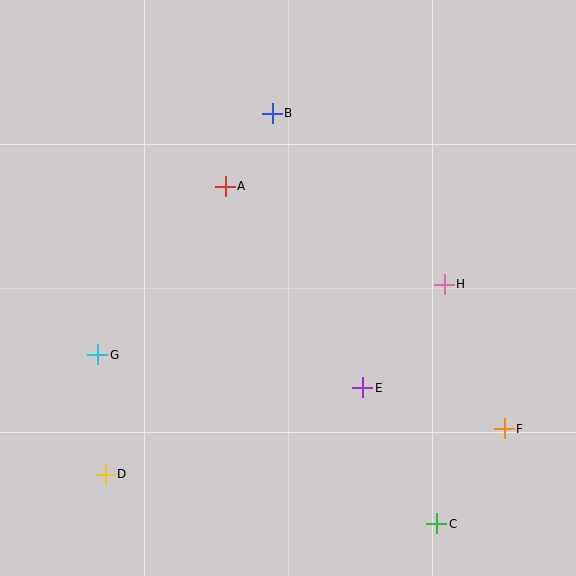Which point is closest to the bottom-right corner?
Point C is closest to the bottom-right corner.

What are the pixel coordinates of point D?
Point D is at (105, 474).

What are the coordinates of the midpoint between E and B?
The midpoint between E and B is at (317, 250).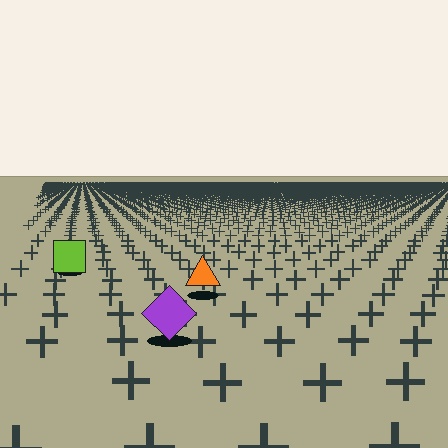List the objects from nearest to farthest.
From nearest to farthest: the purple diamond, the orange triangle, the lime square.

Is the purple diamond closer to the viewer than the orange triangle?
Yes. The purple diamond is closer — you can tell from the texture gradient: the ground texture is coarser near it.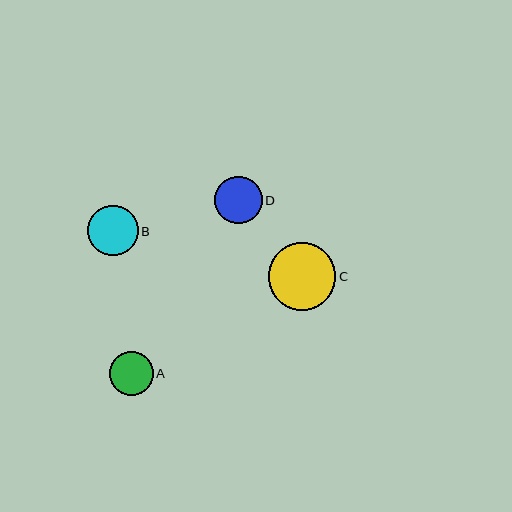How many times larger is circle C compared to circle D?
Circle C is approximately 1.4 times the size of circle D.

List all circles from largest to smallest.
From largest to smallest: C, B, D, A.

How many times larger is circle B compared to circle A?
Circle B is approximately 1.1 times the size of circle A.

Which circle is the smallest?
Circle A is the smallest with a size of approximately 44 pixels.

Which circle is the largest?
Circle C is the largest with a size of approximately 68 pixels.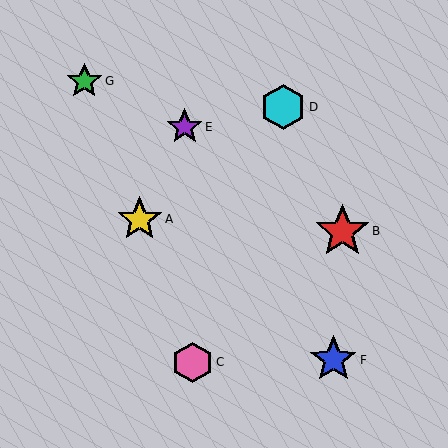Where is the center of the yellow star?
The center of the yellow star is at (140, 219).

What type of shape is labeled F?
Shape F is a blue star.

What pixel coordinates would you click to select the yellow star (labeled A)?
Click at (140, 219) to select the yellow star A.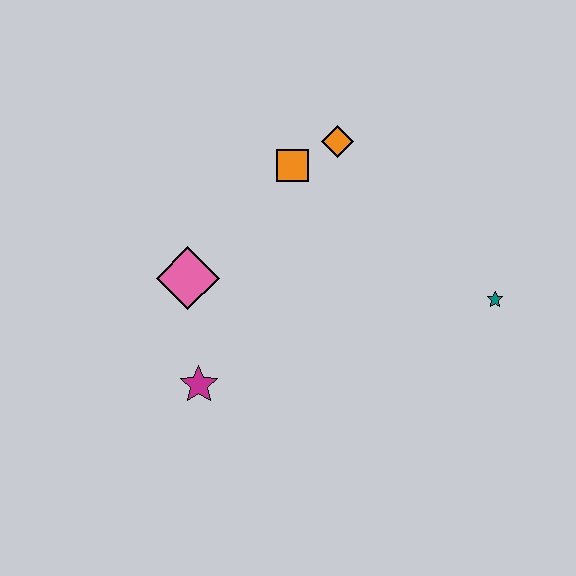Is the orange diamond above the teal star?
Yes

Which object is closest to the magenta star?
The pink diamond is closest to the magenta star.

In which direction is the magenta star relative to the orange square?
The magenta star is below the orange square.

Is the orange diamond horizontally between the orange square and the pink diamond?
No